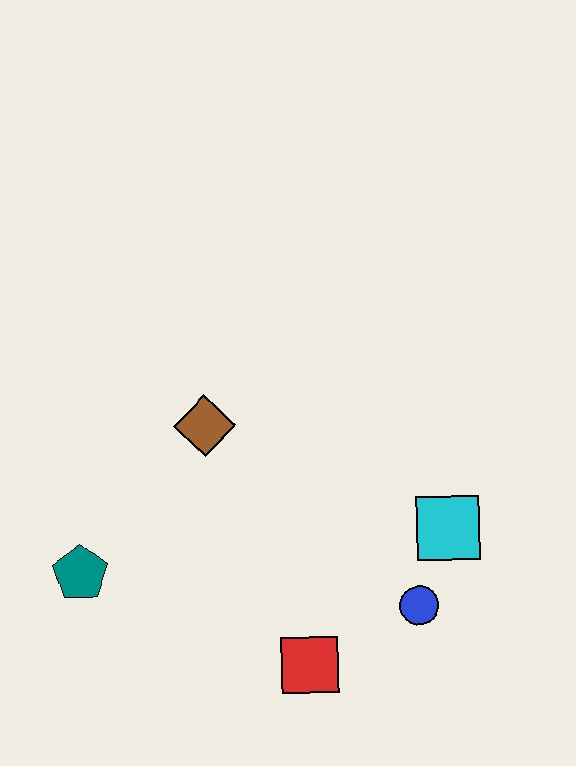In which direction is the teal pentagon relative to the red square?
The teal pentagon is to the left of the red square.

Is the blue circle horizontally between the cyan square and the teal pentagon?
Yes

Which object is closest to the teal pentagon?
The brown diamond is closest to the teal pentagon.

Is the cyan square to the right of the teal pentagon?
Yes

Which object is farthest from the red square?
The brown diamond is farthest from the red square.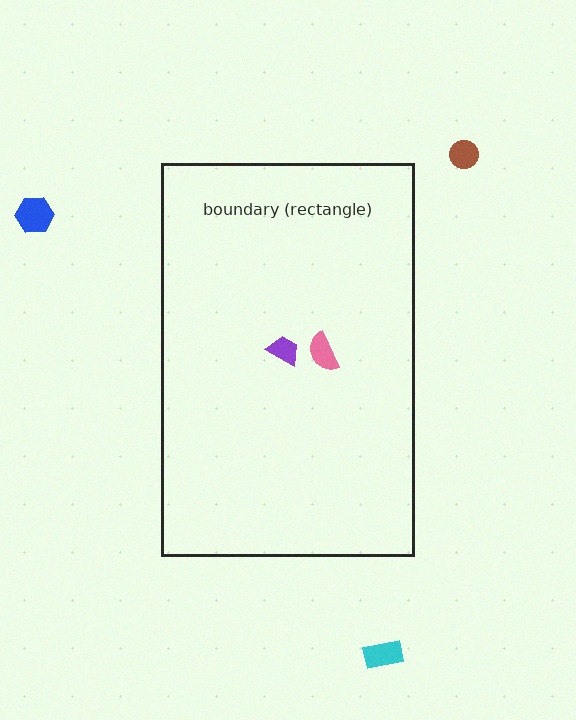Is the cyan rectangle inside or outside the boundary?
Outside.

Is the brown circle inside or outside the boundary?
Outside.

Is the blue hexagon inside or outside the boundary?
Outside.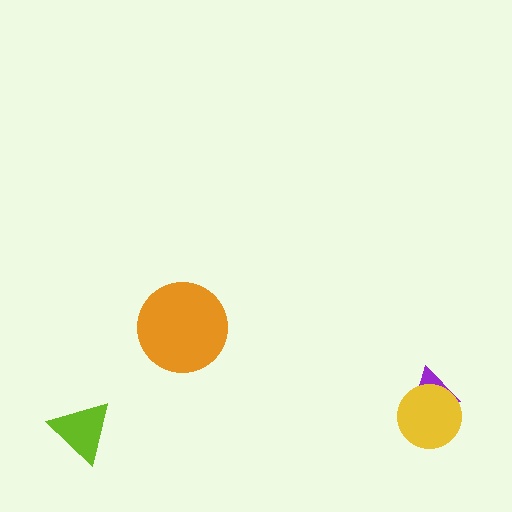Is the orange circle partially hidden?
No, no other shape covers it.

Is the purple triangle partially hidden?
Yes, it is partially covered by another shape.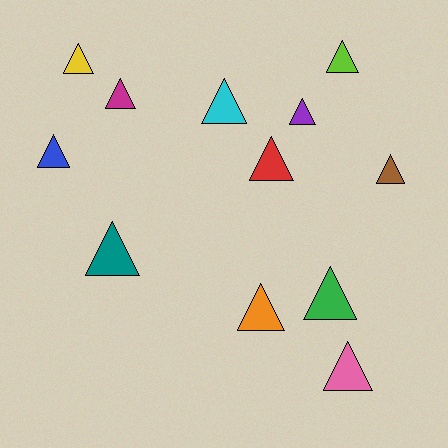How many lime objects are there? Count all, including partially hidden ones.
There is 1 lime object.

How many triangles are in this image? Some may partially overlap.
There are 12 triangles.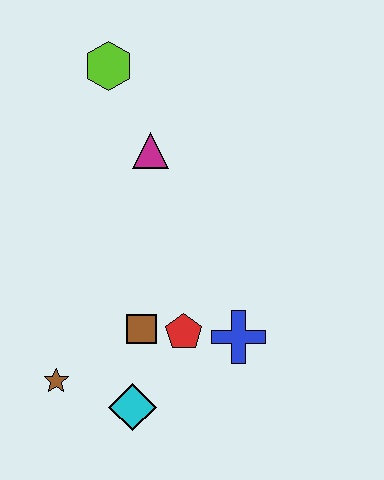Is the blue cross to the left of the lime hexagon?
No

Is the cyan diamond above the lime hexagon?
No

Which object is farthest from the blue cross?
The lime hexagon is farthest from the blue cross.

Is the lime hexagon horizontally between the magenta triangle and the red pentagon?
No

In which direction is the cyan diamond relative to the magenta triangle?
The cyan diamond is below the magenta triangle.